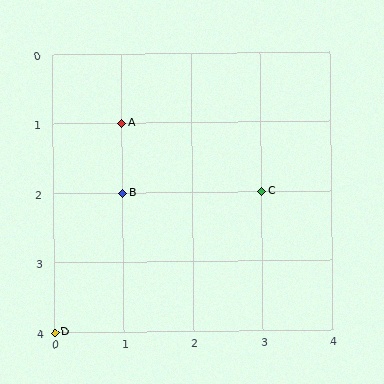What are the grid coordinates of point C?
Point C is at grid coordinates (3, 2).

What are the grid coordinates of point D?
Point D is at grid coordinates (0, 4).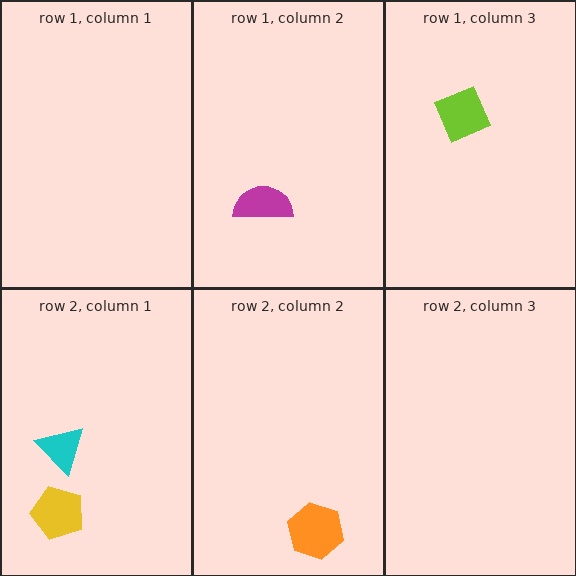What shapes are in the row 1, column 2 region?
The magenta semicircle.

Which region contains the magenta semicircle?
The row 1, column 2 region.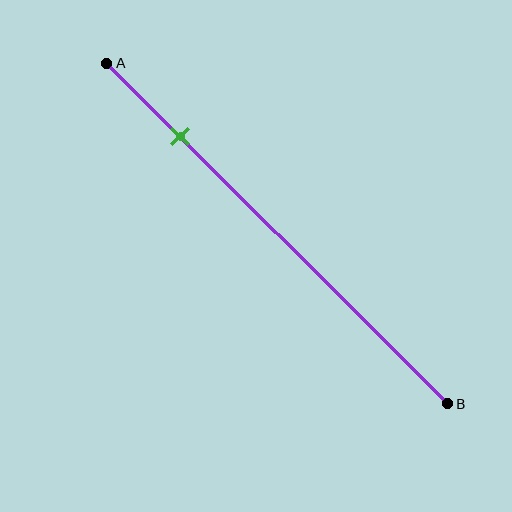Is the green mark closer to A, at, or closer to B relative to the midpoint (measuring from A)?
The green mark is closer to point A than the midpoint of segment AB.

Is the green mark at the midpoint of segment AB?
No, the mark is at about 20% from A, not at the 50% midpoint.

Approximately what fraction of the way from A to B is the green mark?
The green mark is approximately 20% of the way from A to B.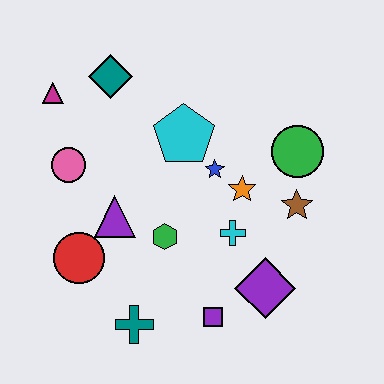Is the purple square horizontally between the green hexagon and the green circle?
Yes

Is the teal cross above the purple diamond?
No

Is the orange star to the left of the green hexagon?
No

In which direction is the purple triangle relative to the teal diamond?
The purple triangle is below the teal diamond.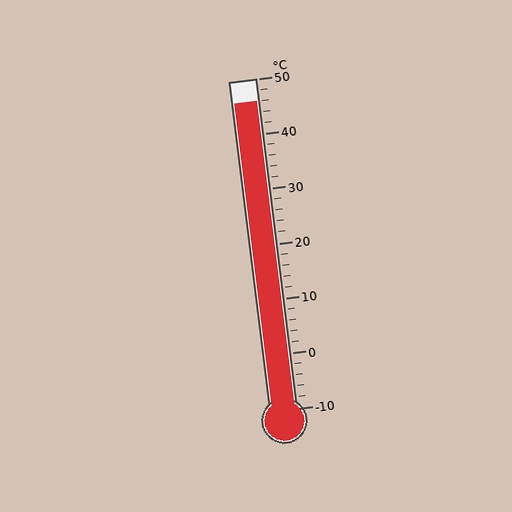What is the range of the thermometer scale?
The thermometer scale ranges from -10°C to 50°C.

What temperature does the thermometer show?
The thermometer shows approximately 46°C.